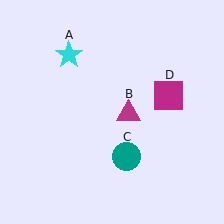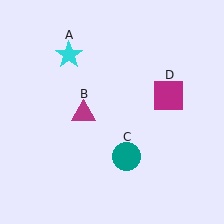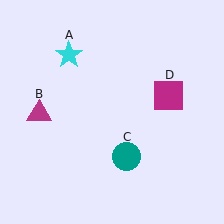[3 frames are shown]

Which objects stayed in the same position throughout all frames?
Cyan star (object A) and teal circle (object C) and magenta square (object D) remained stationary.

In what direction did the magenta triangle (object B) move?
The magenta triangle (object B) moved left.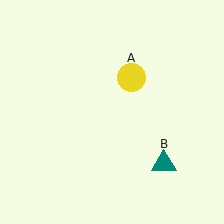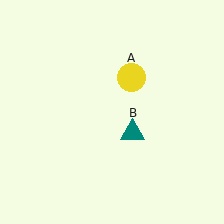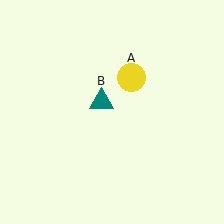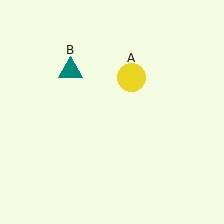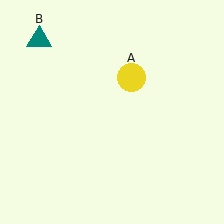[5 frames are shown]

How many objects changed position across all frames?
1 object changed position: teal triangle (object B).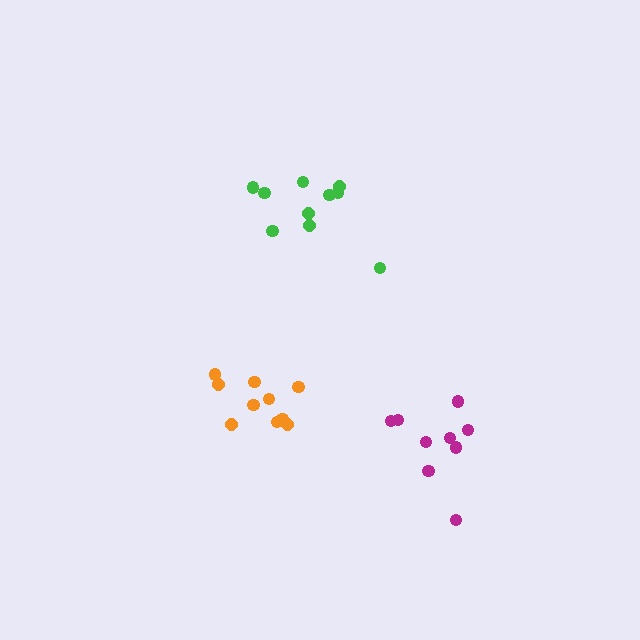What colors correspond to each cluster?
The clusters are colored: green, orange, magenta.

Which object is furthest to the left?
The orange cluster is leftmost.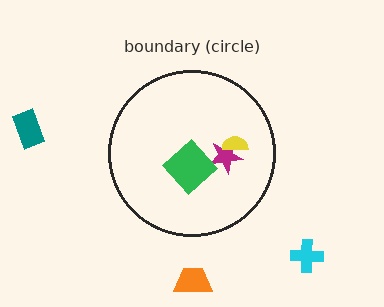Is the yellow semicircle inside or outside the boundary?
Inside.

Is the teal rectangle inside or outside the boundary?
Outside.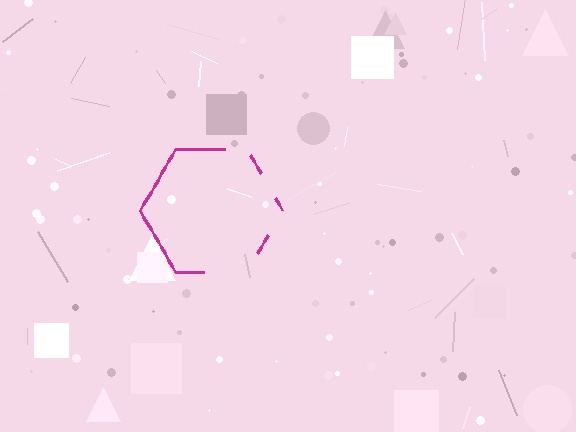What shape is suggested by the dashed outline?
The dashed outline suggests a hexagon.